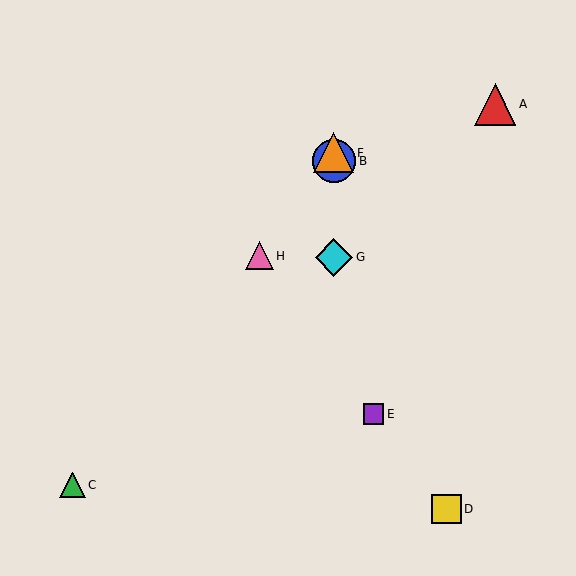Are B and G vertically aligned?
Yes, both are at x≈334.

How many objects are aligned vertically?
3 objects (B, F, G) are aligned vertically.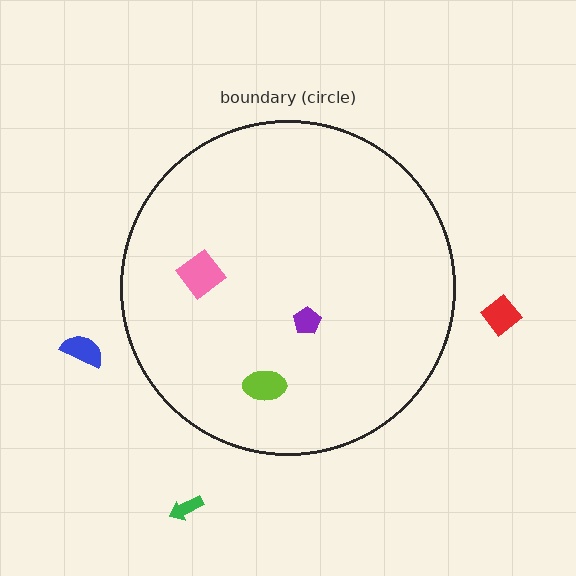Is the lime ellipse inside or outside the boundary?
Inside.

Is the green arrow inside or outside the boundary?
Outside.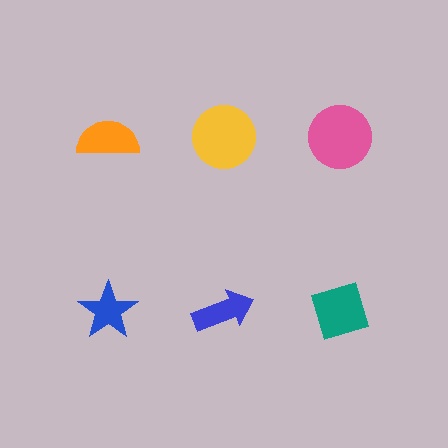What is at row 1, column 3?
A pink circle.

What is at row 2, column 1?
A blue star.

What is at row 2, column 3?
A teal diamond.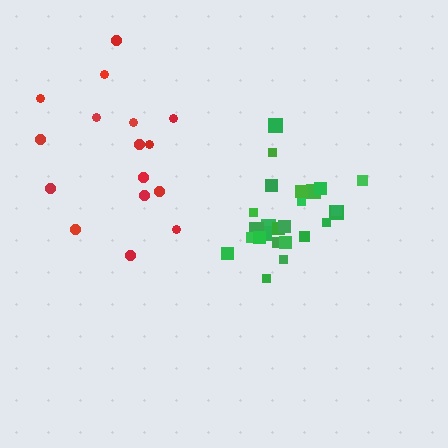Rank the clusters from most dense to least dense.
green, red.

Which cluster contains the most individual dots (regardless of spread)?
Green (25).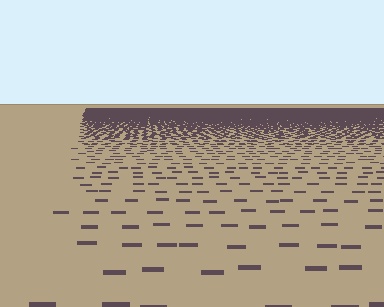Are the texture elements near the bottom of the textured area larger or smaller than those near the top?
Larger. Near the bottom, elements are closer to the viewer and appear at a bigger on-screen size.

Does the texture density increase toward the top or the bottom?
Density increases toward the top.